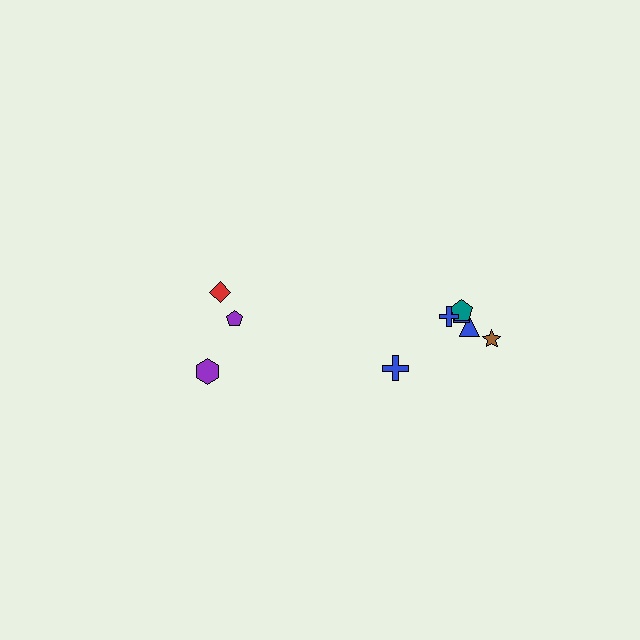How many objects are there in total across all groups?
There are 9 objects.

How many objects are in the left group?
There are 3 objects.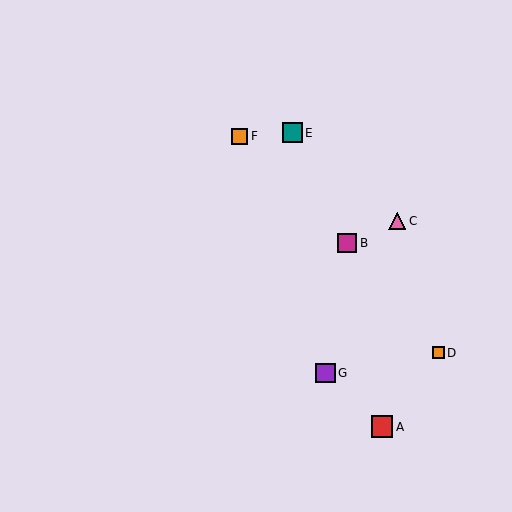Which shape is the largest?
The red square (labeled A) is the largest.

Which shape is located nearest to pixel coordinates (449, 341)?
The orange square (labeled D) at (438, 353) is nearest to that location.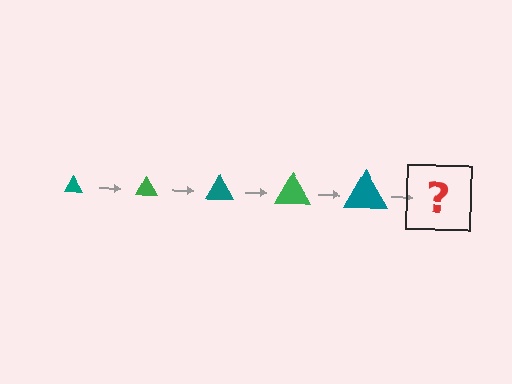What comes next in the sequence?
The next element should be a green triangle, larger than the previous one.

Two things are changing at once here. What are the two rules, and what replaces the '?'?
The two rules are that the triangle grows larger each step and the color cycles through teal and green. The '?' should be a green triangle, larger than the previous one.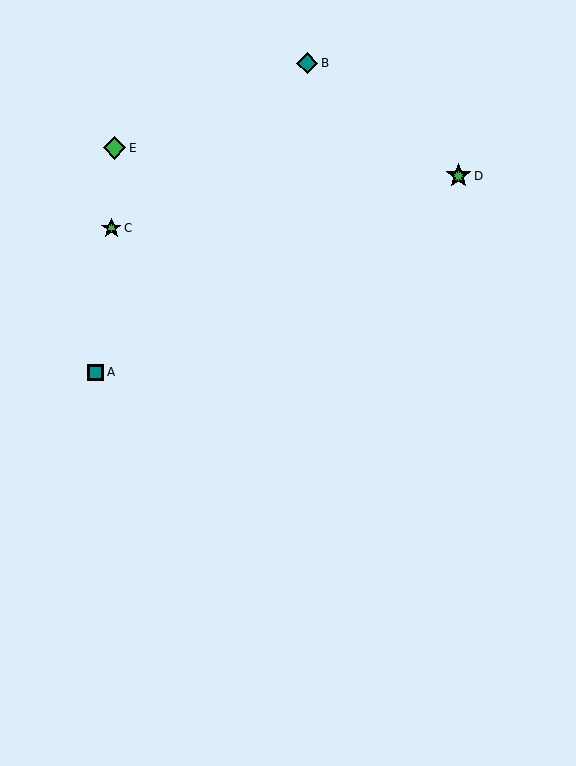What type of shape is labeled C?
Shape C is a green star.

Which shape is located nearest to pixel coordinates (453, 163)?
The green star (labeled D) at (459, 176) is nearest to that location.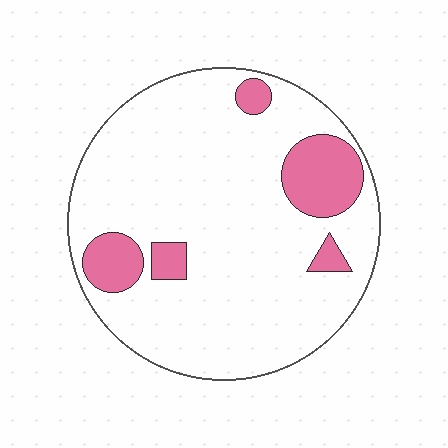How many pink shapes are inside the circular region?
5.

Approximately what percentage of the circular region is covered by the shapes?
Approximately 15%.